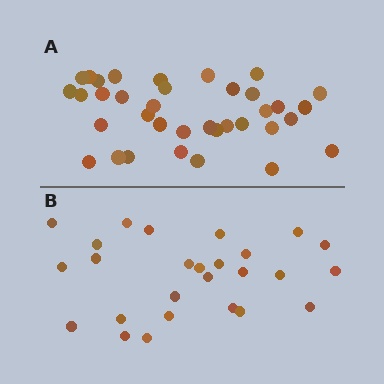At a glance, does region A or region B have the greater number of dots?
Region A (the top region) has more dots.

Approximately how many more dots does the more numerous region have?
Region A has roughly 10 or so more dots than region B.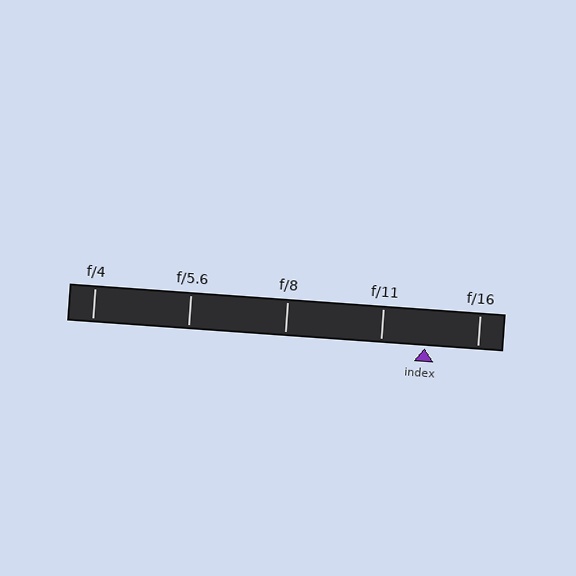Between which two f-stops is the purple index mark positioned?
The index mark is between f/11 and f/16.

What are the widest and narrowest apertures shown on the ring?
The widest aperture shown is f/4 and the narrowest is f/16.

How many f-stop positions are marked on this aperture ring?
There are 5 f-stop positions marked.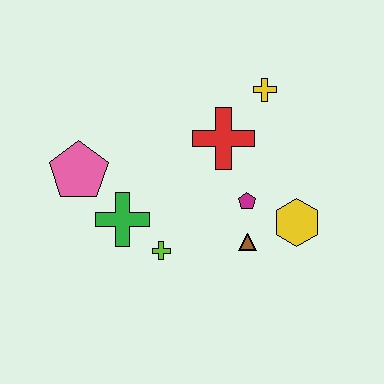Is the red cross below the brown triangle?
No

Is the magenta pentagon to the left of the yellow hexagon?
Yes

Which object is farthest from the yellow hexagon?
The pink pentagon is farthest from the yellow hexagon.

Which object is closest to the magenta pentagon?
The brown triangle is closest to the magenta pentagon.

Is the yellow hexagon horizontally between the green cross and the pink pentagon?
No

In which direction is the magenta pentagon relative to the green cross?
The magenta pentagon is to the right of the green cross.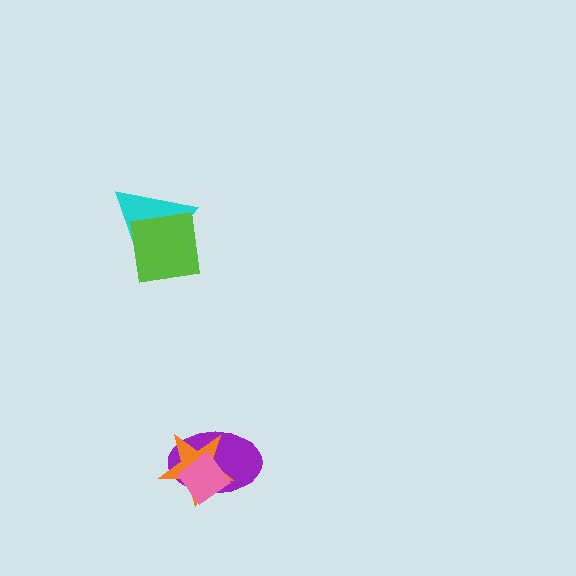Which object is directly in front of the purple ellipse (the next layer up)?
The orange star is directly in front of the purple ellipse.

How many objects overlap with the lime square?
1 object overlaps with the lime square.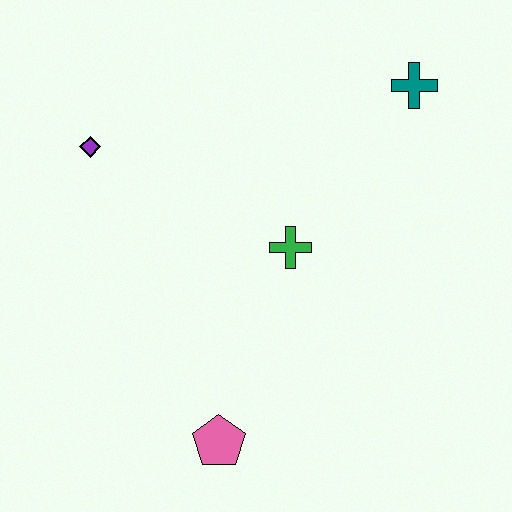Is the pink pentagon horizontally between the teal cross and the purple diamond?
Yes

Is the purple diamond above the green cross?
Yes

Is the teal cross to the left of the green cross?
No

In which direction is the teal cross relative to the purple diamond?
The teal cross is to the right of the purple diamond.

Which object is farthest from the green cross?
The purple diamond is farthest from the green cross.